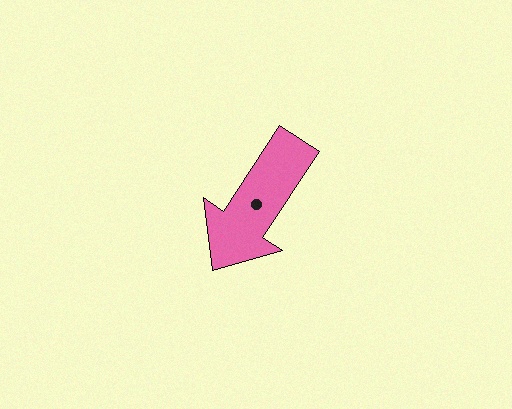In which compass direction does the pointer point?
Southwest.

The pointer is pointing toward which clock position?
Roughly 7 o'clock.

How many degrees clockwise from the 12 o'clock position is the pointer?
Approximately 214 degrees.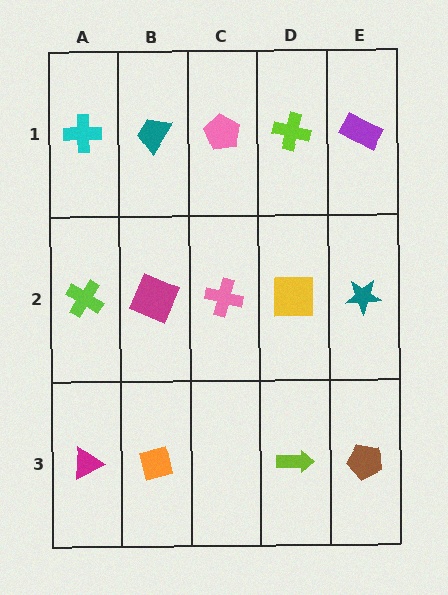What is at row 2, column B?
A magenta square.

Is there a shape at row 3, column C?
No, that cell is empty.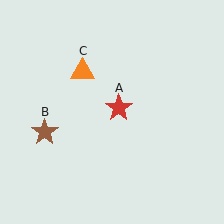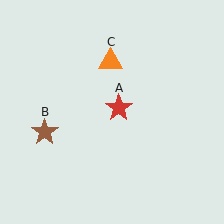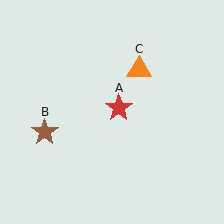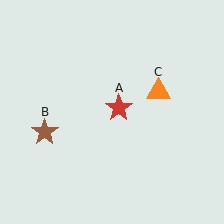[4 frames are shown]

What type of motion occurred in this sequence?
The orange triangle (object C) rotated clockwise around the center of the scene.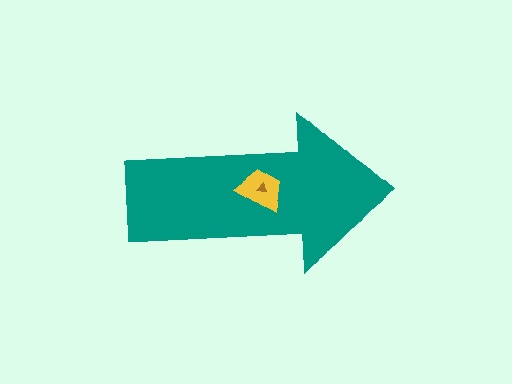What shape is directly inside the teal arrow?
The yellow trapezoid.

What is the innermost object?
The brown triangle.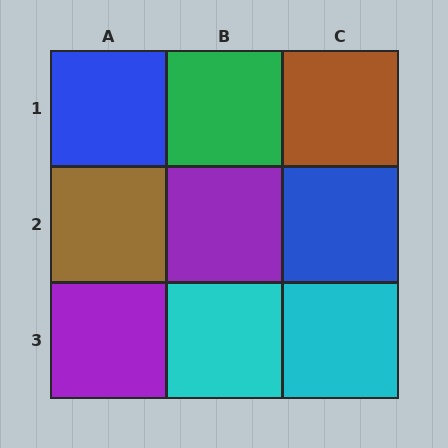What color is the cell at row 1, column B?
Green.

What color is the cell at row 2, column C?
Blue.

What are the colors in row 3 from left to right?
Purple, cyan, cyan.